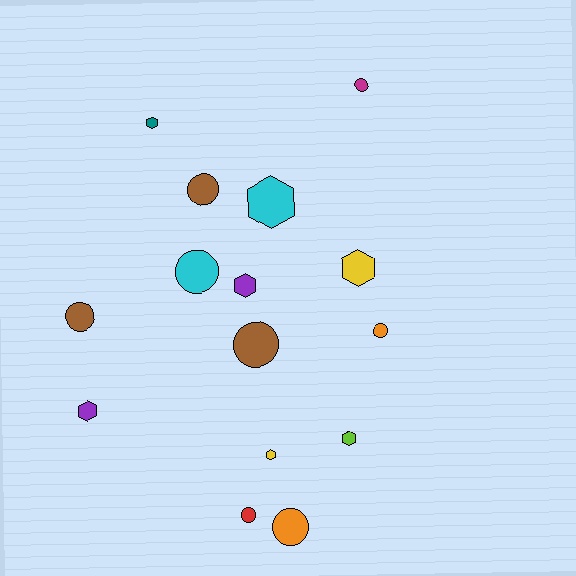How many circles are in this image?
There are 8 circles.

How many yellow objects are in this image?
There are 2 yellow objects.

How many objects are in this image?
There are 15 objects.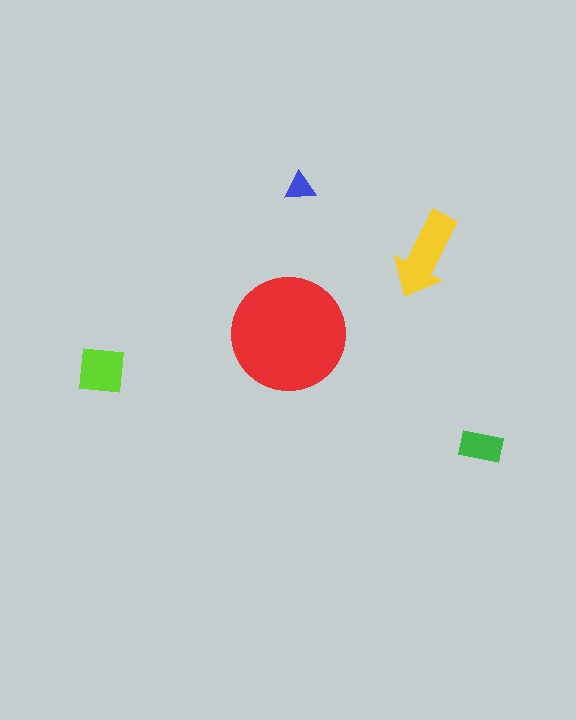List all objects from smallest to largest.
The blue triangle, the green rectangle, the lime square, the yellow arrow, the red circle.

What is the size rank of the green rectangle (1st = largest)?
4th.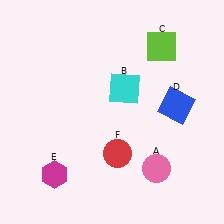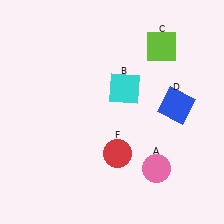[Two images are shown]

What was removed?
The magenta hexagon (E) was removed in Image 2.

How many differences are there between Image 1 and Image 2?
There is 1 difference between the two images.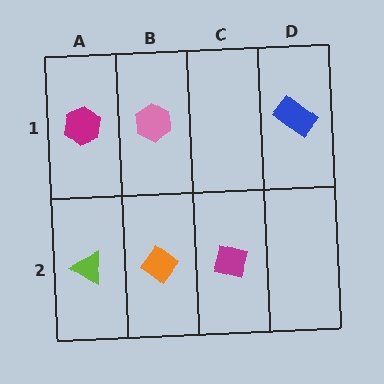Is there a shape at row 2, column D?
No, that cell is empty.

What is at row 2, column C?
A magenta square.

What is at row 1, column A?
A magenta hexagon.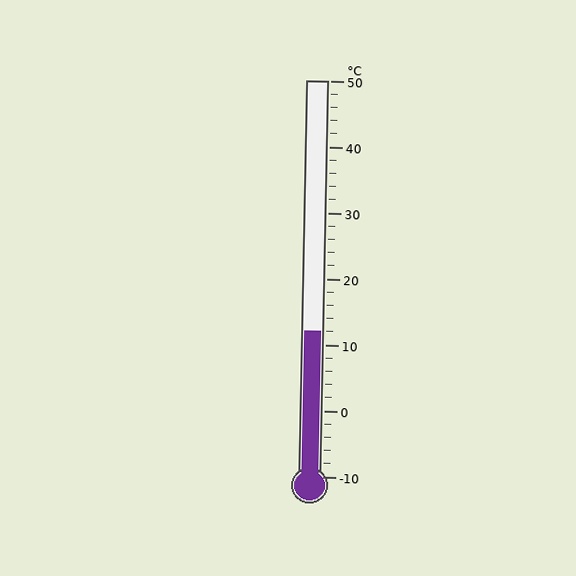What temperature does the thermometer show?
The thermometer shows approximately 12°C.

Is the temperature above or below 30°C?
The temperature is below 30°C.